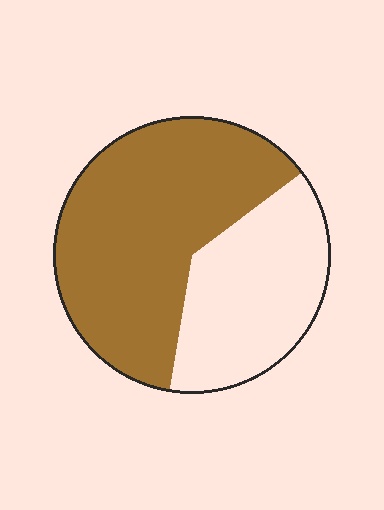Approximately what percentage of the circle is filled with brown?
Approximately 60%.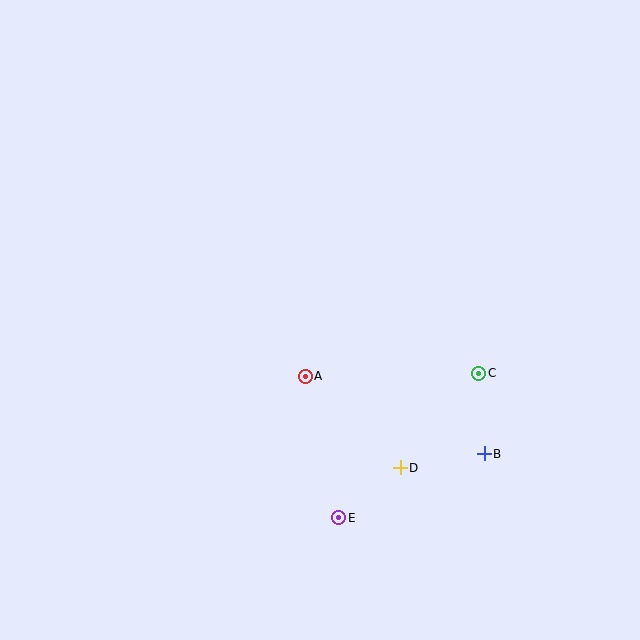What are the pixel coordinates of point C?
Point C is at (479, 373).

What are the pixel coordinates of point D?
Point D is at (400, 468).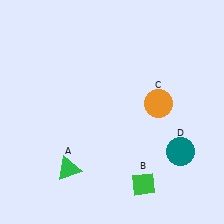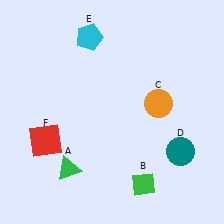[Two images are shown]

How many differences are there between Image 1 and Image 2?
There are 2 differences between the two images.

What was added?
A cyan pentagon (E), a red square (F) were added in Image 2.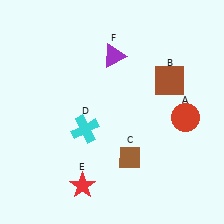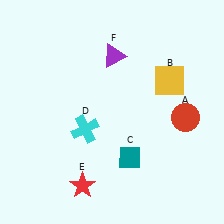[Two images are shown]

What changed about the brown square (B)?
In Image 1, B is brown. In Image 2, it changed to yellow.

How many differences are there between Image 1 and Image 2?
There are 2 differences between the two images.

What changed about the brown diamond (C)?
In Image 1, C is brown. In Image 2, it changed to teal.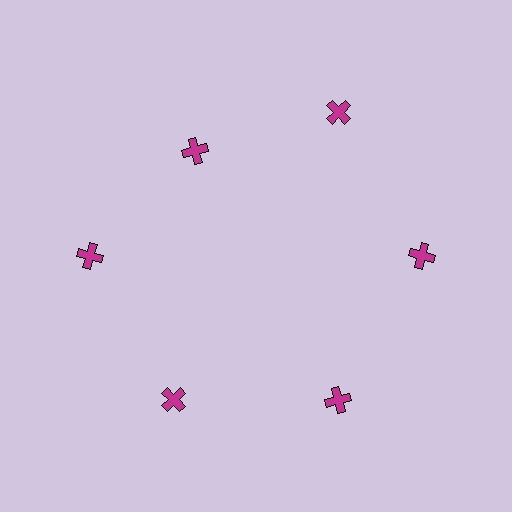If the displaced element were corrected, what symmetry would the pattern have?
It would have 6-fold rotational symmetry — the pattern would map onto itself every 60 degrees.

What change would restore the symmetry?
The symmetry would be restored by moving it outward, back onto the ring so that all 6 crosses sit at equal angles and equal distance from the center.